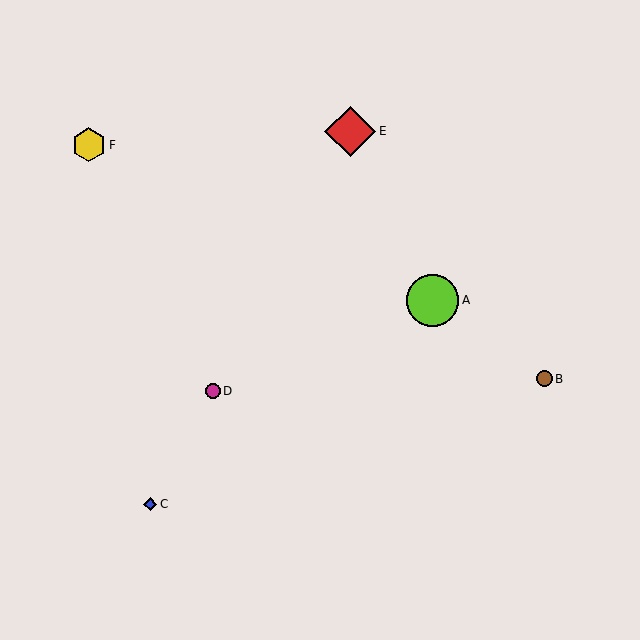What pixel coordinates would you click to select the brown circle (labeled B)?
Click at (544, 379) to select the brown circle B.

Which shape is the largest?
The lime circle (labeled A) is the largest.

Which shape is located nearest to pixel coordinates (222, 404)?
The magenta circle (labeled D) at (213, 391) is nearest to that location.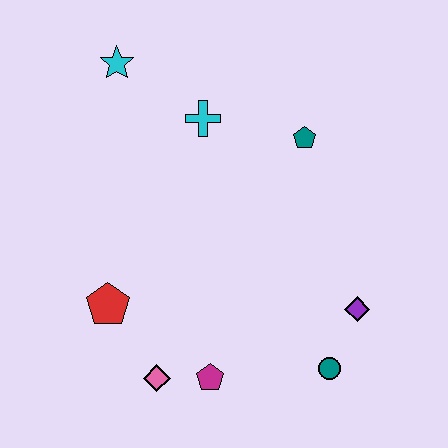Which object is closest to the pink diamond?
The magenta pentagon is closest to the pink diamond.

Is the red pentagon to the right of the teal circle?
No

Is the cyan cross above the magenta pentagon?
Yes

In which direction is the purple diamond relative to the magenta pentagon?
The purple diamond is to the right of the magenta pentagon.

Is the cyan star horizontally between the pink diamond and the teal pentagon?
No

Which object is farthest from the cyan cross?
The teal circle is farthest from the cyan cross.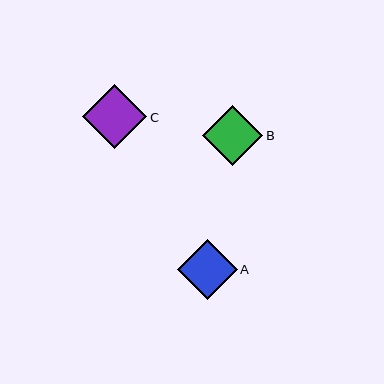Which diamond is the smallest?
Diamond B is the smallest with a size of approximately 60 pixels.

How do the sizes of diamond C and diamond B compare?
Diamond C and diamond B are approximately the same size.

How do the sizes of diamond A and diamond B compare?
Diamond A and diamond B are approximately the same size.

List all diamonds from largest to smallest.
From largest to smallest: C, A, B.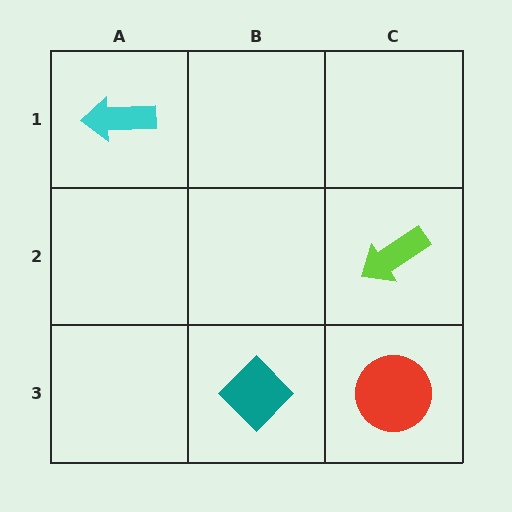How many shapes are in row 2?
1 shape.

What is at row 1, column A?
A cyan arrow.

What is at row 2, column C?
A lime arrow.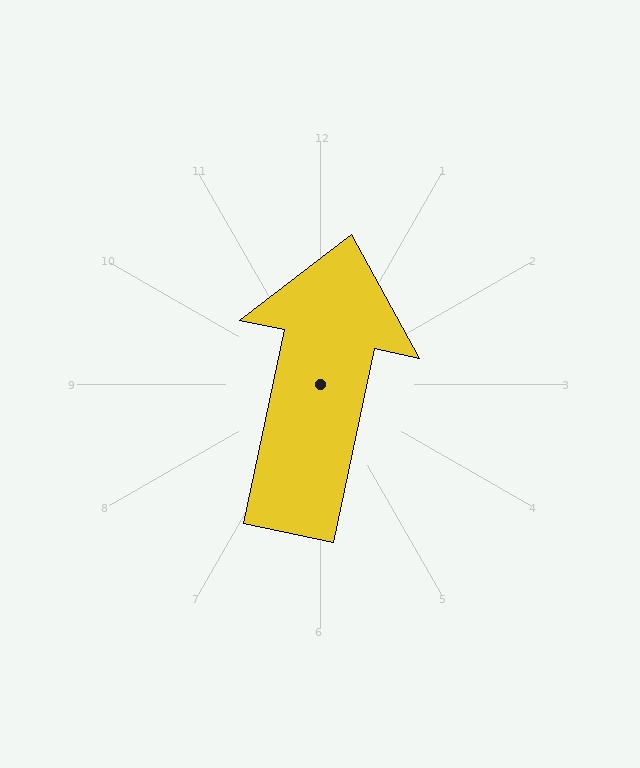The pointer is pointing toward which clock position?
Roughly 12 o'clock.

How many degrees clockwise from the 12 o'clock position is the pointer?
Approximately 12 degrees.